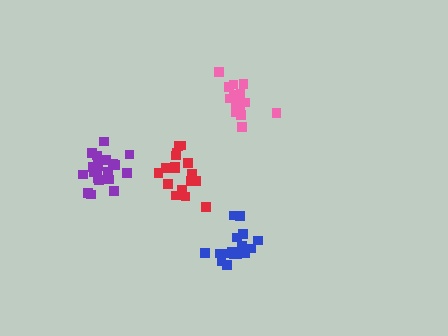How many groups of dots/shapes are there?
There are 4 groups.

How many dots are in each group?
Group 1: 15 dots, Group 2: 18 dots, Group 3: 21 dots, Group 4: 16 dots (70 total).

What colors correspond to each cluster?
The clusters are colored: pink, red, purple, blue.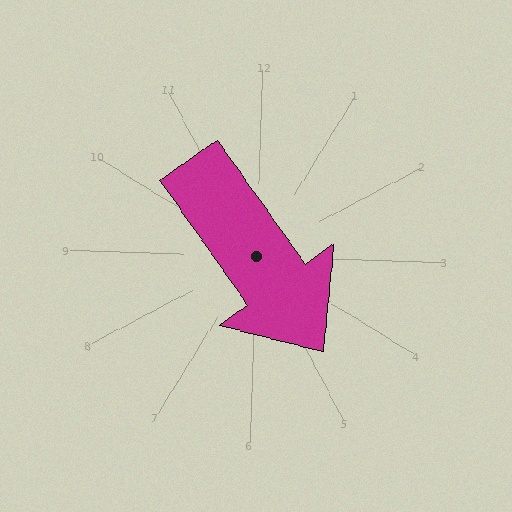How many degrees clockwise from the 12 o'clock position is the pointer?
Approximately 143 degrees.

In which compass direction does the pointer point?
Southeast.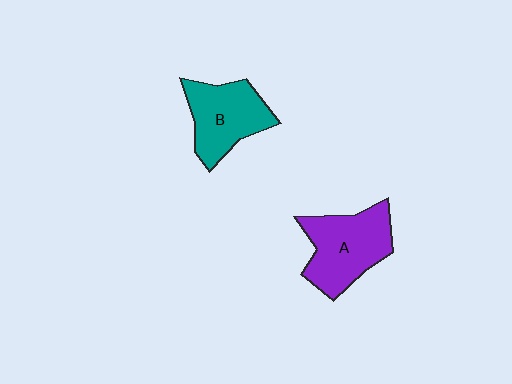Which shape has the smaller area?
Shape B (teal).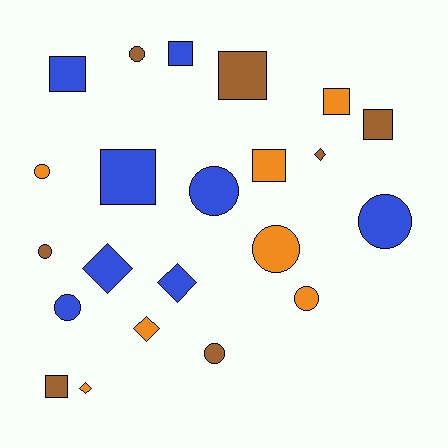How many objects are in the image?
There are 22 objects.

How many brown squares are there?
There are 3 brown squares.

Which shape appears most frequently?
Circle, with 9 objects.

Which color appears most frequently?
Blue, with 8 objects.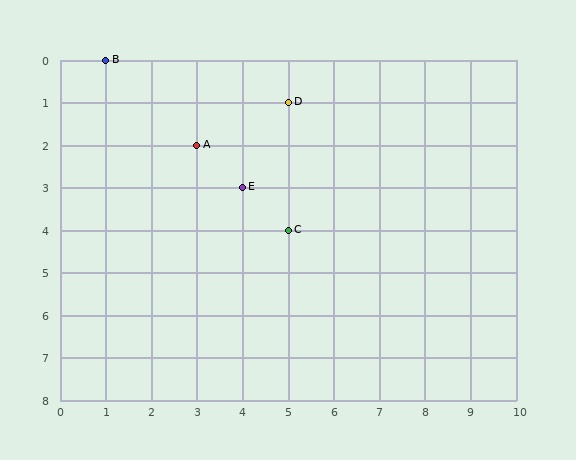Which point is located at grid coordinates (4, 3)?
Point E is at (4, 3).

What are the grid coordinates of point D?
Point D is at grid coordinates (5, 1).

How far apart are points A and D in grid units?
Points A and D are 2 columns and 1 row apart (about 2.2 grid units diagonally).